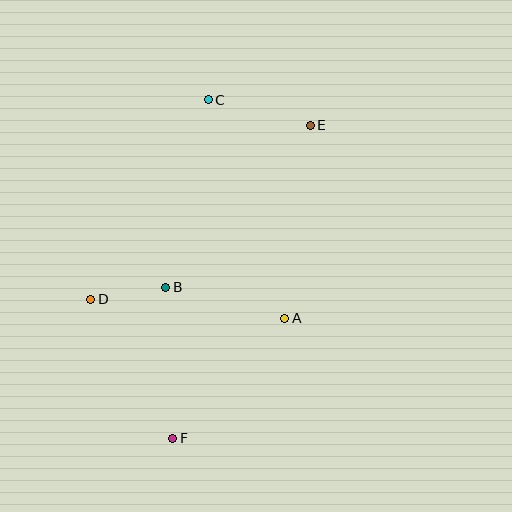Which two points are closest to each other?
Points B and D are closest to each other.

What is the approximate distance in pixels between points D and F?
The distance between D and F is approximately 161 pixels.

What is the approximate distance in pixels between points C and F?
The distance between C and F is approximately 341 pixels.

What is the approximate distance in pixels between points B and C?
The distance between B and C is approximately 192 pixels.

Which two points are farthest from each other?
Points E and F are farthest from each other.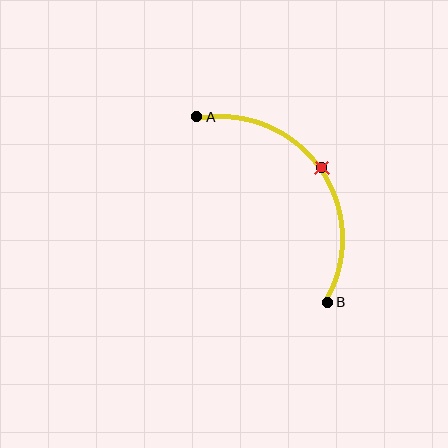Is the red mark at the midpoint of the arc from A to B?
Yes. The red mark lies on the arc at equal arc-length from both A and B — it is the arc midpoint.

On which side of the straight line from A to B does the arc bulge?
The arc bulges above and to the right of the straight line connecting A and B.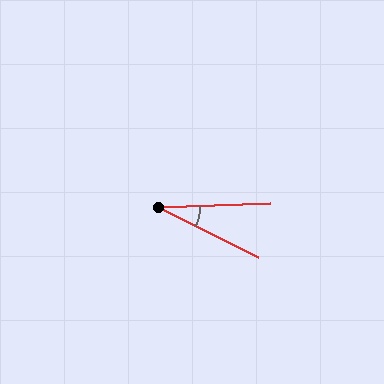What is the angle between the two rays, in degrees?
Approximately 29 degrees.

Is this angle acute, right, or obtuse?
It is acute.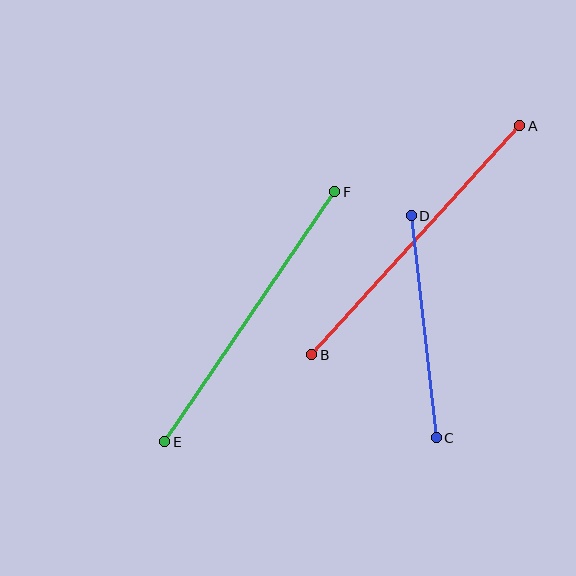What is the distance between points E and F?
The distance is approximately 302 pixels.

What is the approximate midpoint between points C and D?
The midpoint is at approximately (424, 327) pixels.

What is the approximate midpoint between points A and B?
The midpoint is at approximately (416, 240) pixels.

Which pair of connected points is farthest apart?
Points A and B are farthest apart.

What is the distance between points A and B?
The distance is approximately 309 pixels.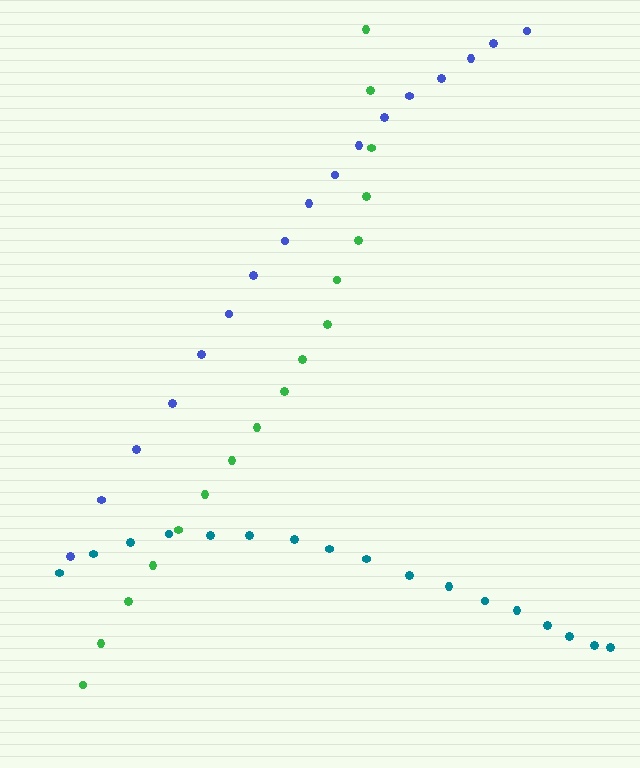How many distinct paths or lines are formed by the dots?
There are 3 distinct paths.